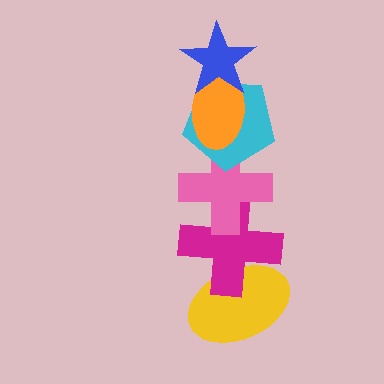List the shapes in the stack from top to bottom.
From top to bottom: the blue star, the orange ellipse, the cyan pentagon, the pink cross, the magenta cross, the yellow ellipse.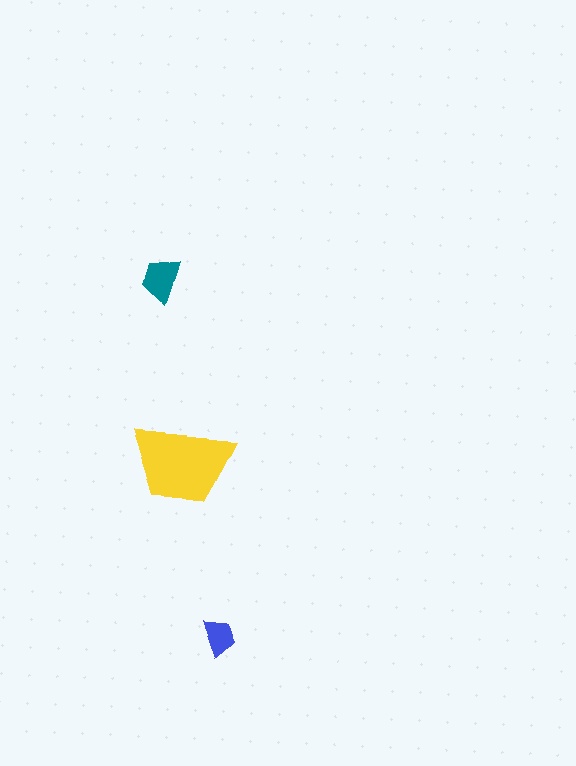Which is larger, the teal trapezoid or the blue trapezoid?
The teal one.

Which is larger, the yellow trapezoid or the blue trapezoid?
The yellow one.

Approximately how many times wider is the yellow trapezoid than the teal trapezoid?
About 2 times wider.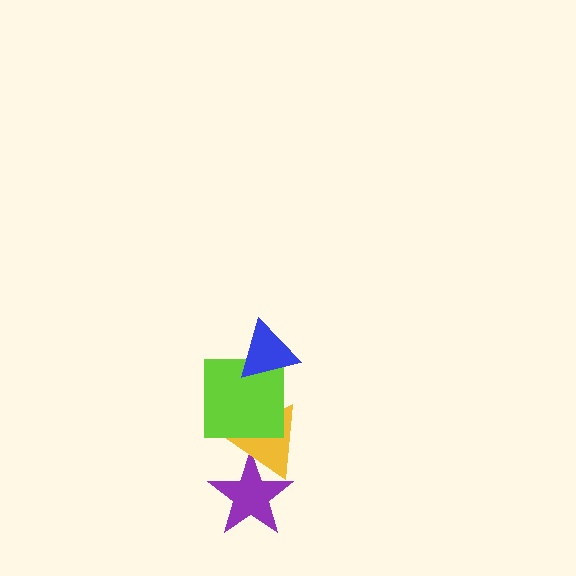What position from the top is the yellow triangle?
The yellow triangle is 3rd from the top.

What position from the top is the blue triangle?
The blue triangle is 1st from the top.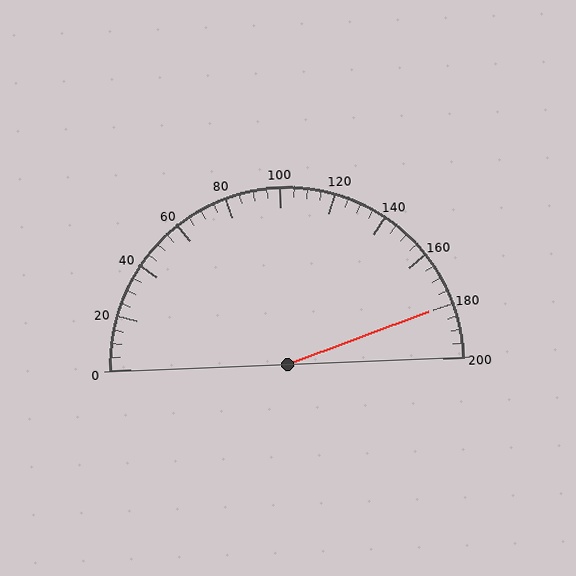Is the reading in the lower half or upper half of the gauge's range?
The reading is in the upper half of the range (0 to 200).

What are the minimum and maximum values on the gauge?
The gauge ranges from 0 to 200.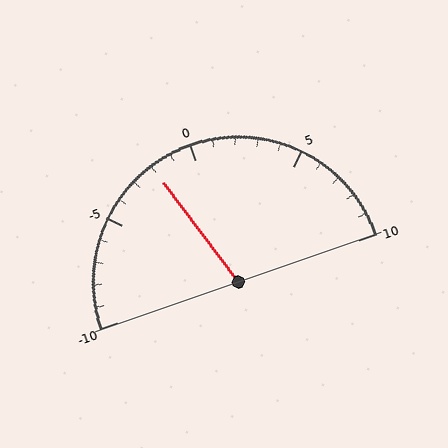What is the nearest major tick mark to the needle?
The nearest major tick mark is 0.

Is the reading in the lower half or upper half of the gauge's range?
The reading is in the lower half of the range (-10 to 10).